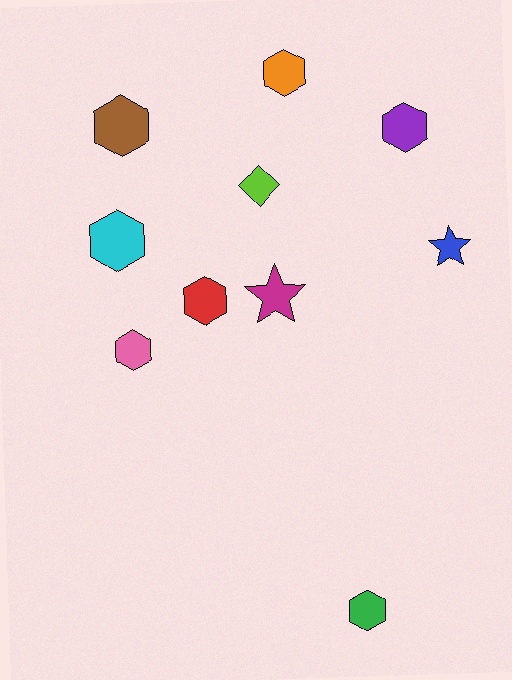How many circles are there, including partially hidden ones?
There are no circles.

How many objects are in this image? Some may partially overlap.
There are 10 objects.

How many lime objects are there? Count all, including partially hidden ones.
There is 1 lime object.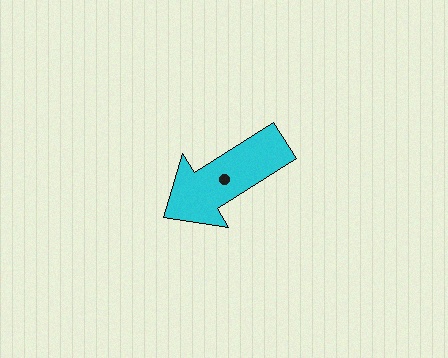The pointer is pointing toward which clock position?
Roughly 8 o'clock.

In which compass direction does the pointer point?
Southwest.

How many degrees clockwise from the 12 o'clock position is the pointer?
Approximately 238 degrees.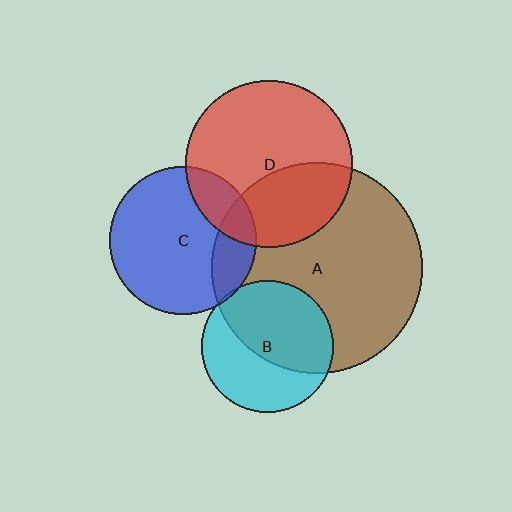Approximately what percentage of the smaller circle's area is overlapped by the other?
Approximately 5%.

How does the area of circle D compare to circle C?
Approximately 1.3 times.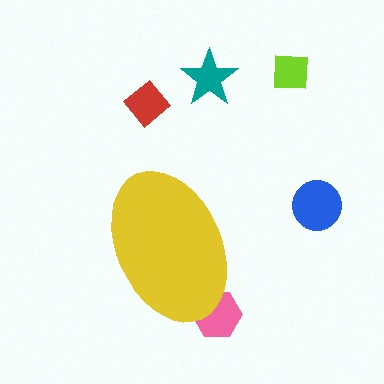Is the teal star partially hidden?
No, the teal star is fully visible.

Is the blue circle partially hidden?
No, the blue circle is fully visible.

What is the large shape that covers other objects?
A yellow ellipse.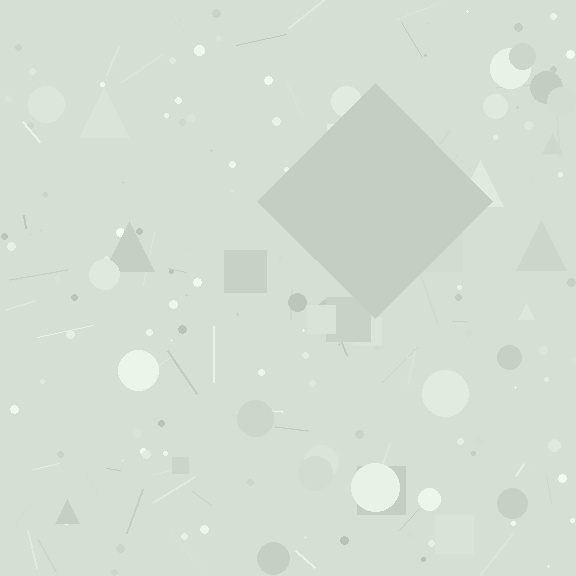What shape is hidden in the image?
A diamond is hidden in the image.